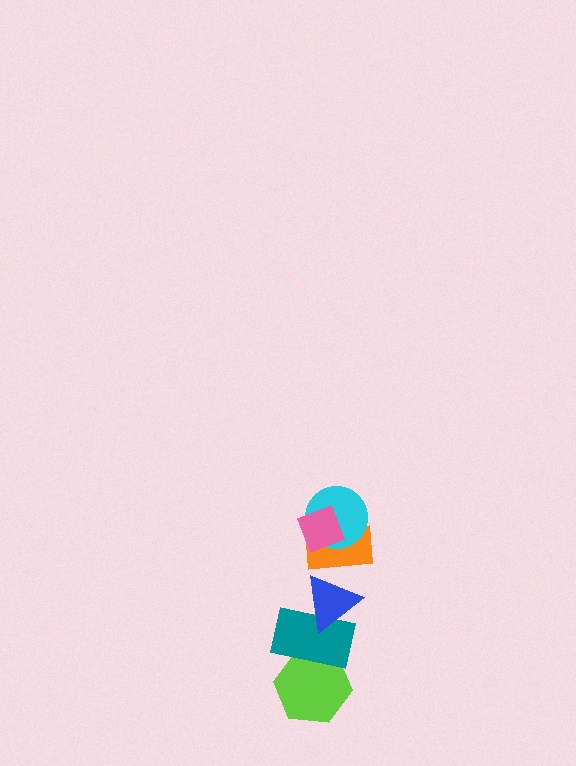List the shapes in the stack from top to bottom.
From top to bottom: the pink diamond, the cyan circle, the orange rectangle, the blue triangle, the teal rectangle, the lime hexagon.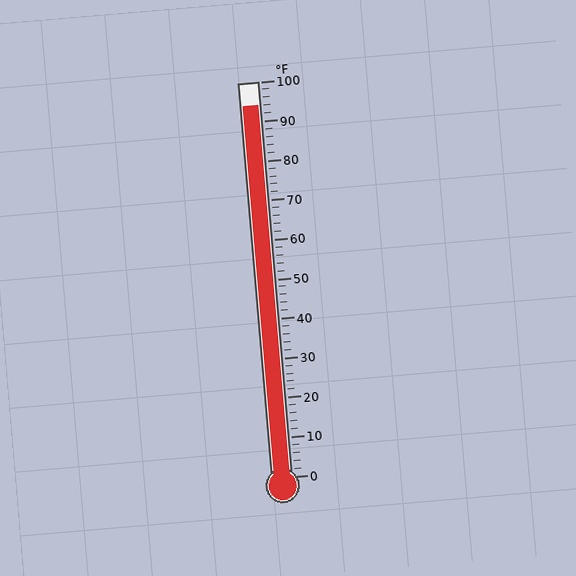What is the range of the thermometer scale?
The thermometer scale ranges from 0°F to 100°F.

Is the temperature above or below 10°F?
The temperature is above 10°F.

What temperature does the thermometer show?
The thermometer shows approximately 94°F.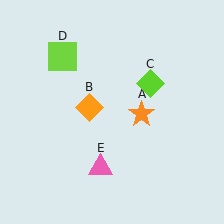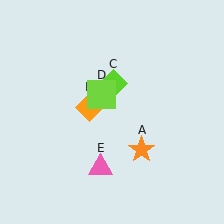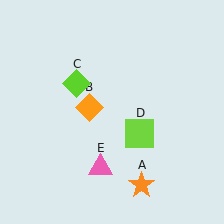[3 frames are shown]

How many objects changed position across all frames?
3 objects changed position: orange star (object A), lime diamond (object C), lime square (object D).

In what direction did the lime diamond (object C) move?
The lime diamond (object C) moved left.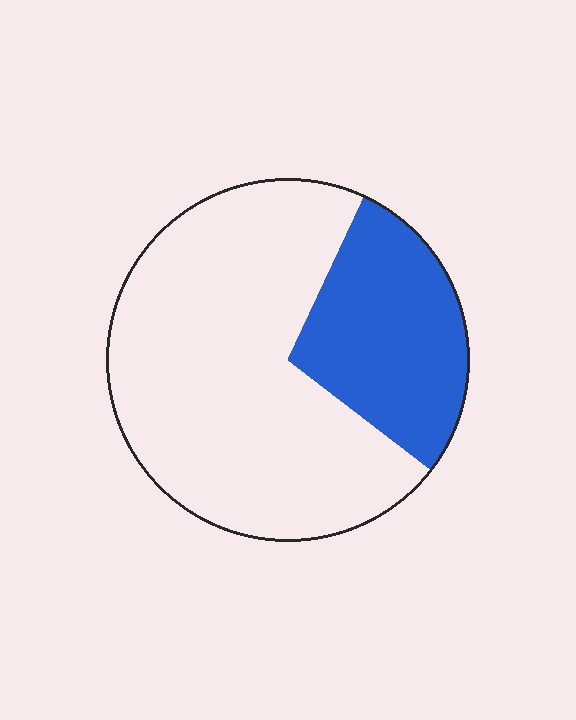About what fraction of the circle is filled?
About one quarter (1/4).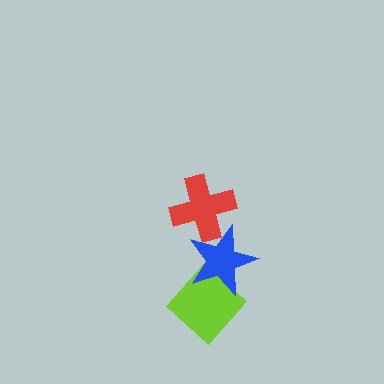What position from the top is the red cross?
The red cross is 1st from the top.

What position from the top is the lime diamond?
The lime diamond is 3rd from the top.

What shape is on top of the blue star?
The red cross is on top of the blue star.